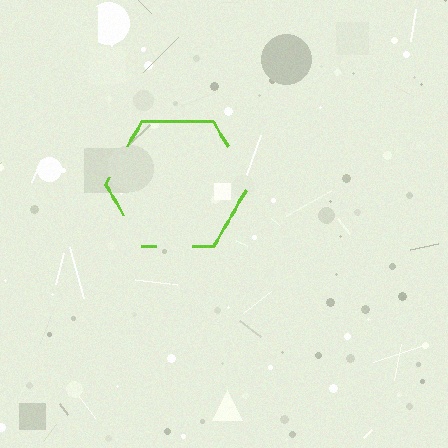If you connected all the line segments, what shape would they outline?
They would outline a hexagon.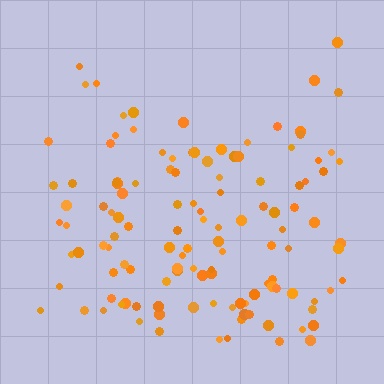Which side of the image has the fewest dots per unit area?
The top.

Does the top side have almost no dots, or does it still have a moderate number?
Still a moderate number, just noticeably fewer than the bottom.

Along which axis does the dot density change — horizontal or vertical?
Vertical.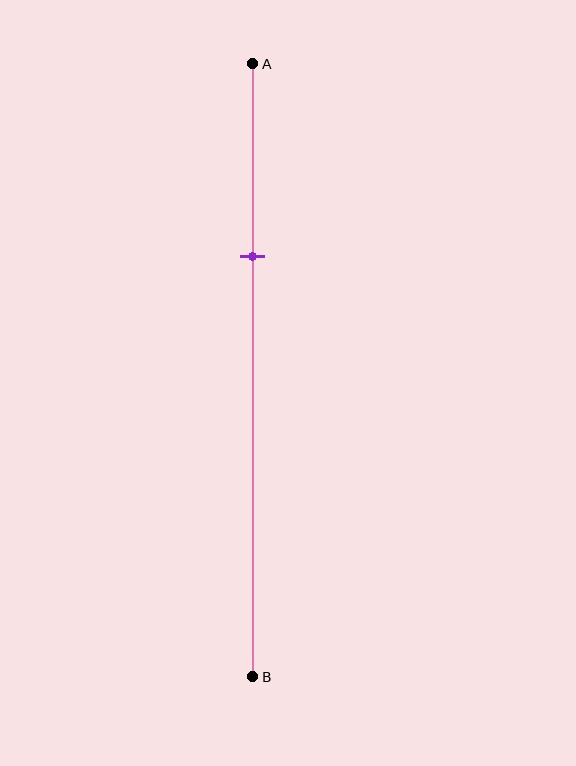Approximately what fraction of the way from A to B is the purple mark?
The purple mark is approximately 30% of the way from A to B.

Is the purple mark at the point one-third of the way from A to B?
Yes, the mark is approximately at the one-third point.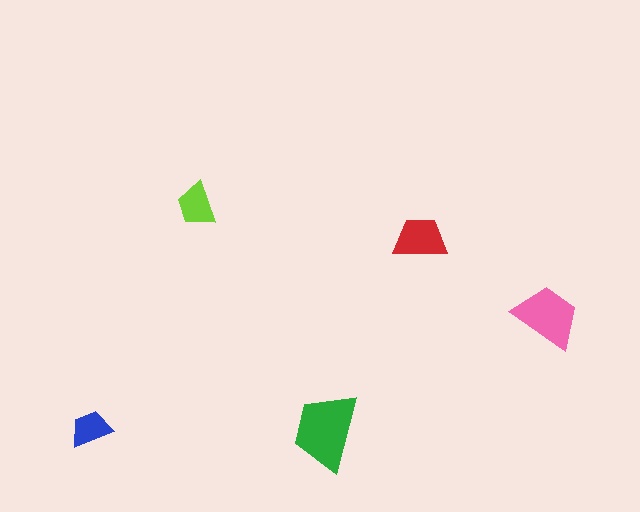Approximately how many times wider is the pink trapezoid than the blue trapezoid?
About 1.5 times wider.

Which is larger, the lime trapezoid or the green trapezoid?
The green one.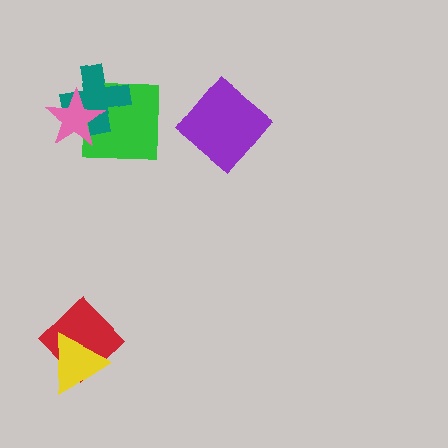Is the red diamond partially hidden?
Yes, it is partially covered by another shape.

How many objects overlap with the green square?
2 objects overlap with the green square.